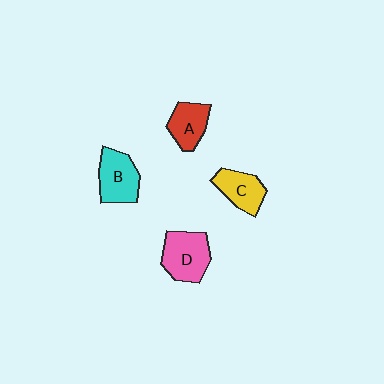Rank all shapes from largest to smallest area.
From largest to smallest: D (pink), B (cyan), C (yellow), A (red).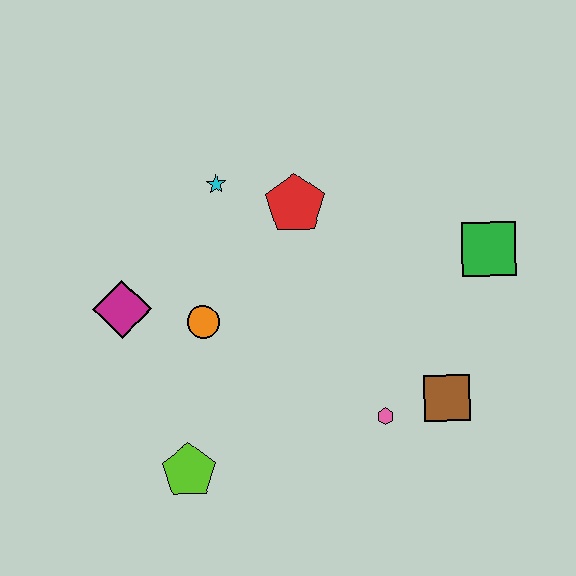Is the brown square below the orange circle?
Yes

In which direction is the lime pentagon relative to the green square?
The lime pentagon is to the left of the green square.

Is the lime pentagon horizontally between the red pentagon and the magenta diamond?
Yes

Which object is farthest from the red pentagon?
The lime pentagon is farthest from the red pentagon.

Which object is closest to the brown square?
The pink hexagon is closest to the brown square.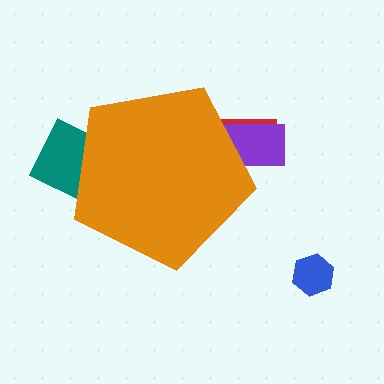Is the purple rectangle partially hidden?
Yes, the purple rectangle is partially hidden behind the orange pentagon.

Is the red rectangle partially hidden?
Yes, the red rectangle is partially hidden behind the orange pentagon.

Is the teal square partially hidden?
Yes, the teal square is partially hidden behind the orange pentagon.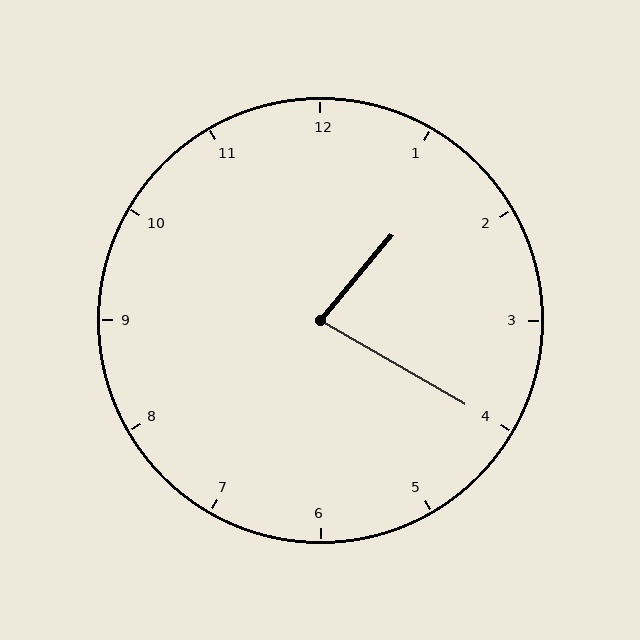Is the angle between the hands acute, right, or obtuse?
It is acute.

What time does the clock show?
1:20.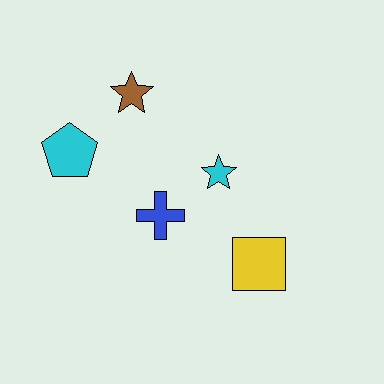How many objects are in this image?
There are 5 objects.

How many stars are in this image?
There are 2 stars.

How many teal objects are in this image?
There are no teal objects.